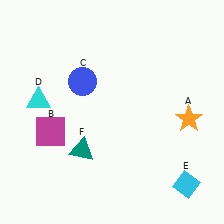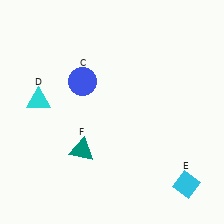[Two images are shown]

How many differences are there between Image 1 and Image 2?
There are 2 differences between the two images.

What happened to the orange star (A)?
The orange star (A) was removed in Image 2. It was in the bottom-right area of Image 1.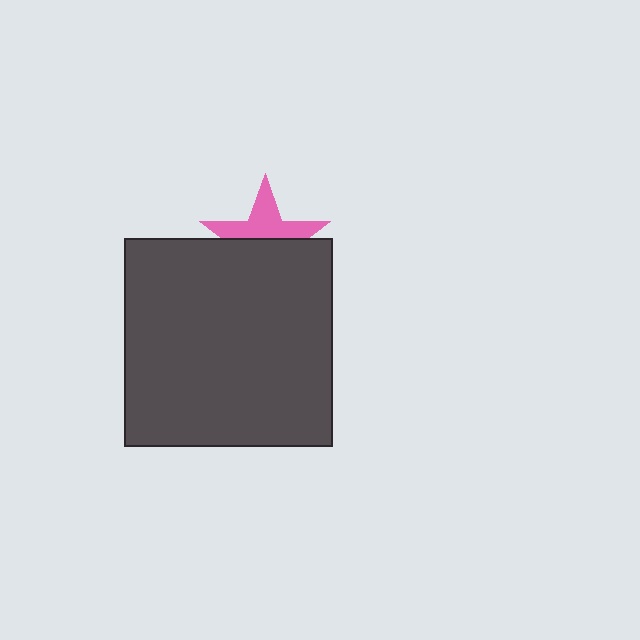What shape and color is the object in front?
The object in front is a dark gray square.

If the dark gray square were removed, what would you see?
You would see the complete pink star.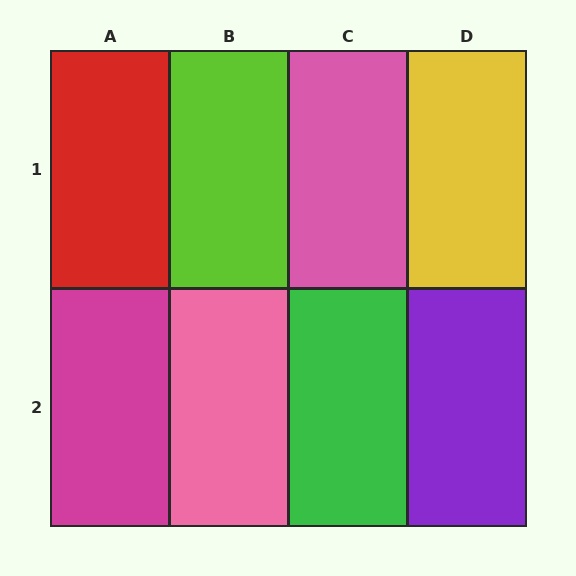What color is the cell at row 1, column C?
Pink.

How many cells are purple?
1 cell is purple.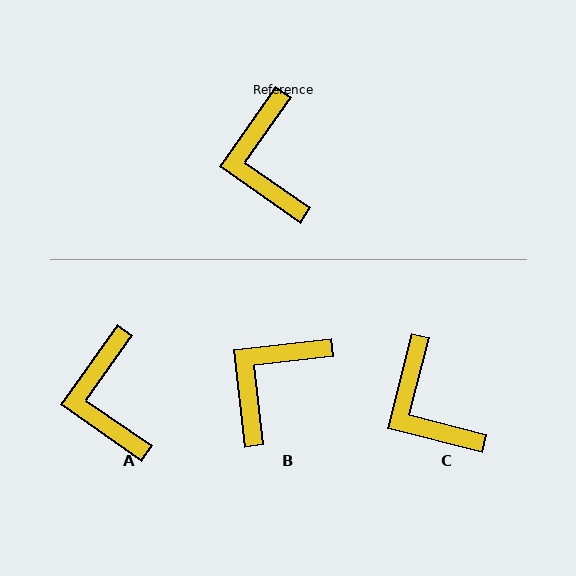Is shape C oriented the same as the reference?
No, it is off by about 21 degrees.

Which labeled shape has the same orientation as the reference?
A.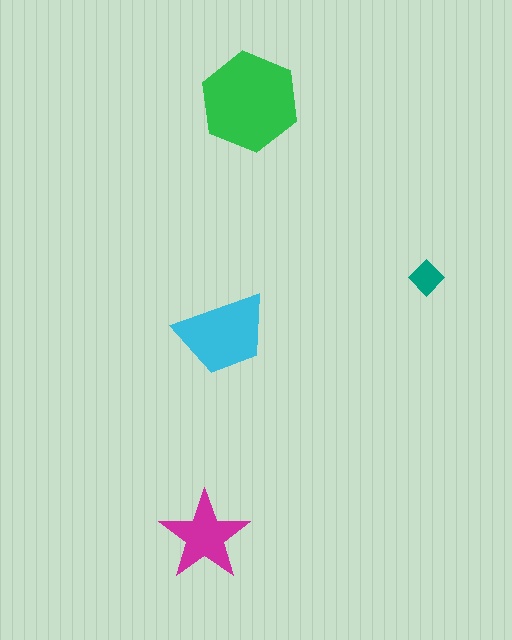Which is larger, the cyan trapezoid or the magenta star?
The cyan trapezoid.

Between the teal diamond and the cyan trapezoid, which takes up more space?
The cyan trapezoid.